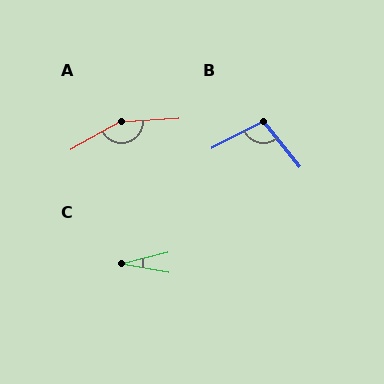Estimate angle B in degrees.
Approximately 102 degrees.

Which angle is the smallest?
C, at approximately 25 degrees.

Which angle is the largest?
A, at approximately 153 degrees.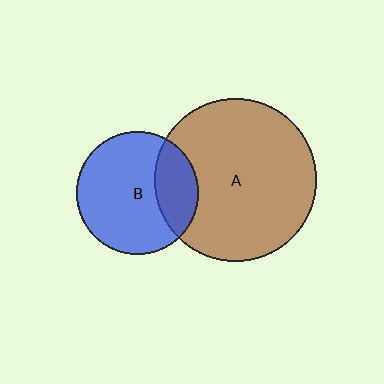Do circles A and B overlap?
Yes.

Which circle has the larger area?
Circle A (brown).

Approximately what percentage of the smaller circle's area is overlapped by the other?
Approximately 25%.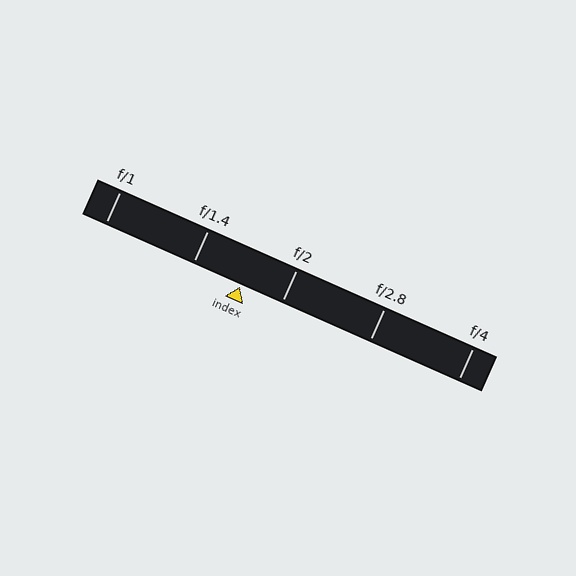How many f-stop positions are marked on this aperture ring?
There are 5 f-stop positions marked.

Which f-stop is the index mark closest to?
The index mark is closest to f/2.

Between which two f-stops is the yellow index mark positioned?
The index mark is between f/1.4 and f/2.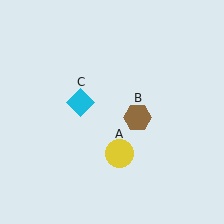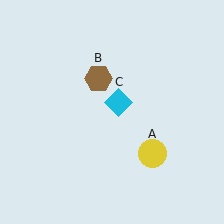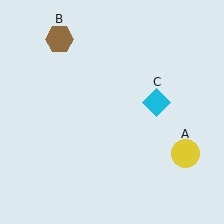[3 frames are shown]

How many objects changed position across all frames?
3 objects changed position: yellow circle (object A), brown hexagon (object B), cyan diamond (object C).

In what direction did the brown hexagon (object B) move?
The brown hexagon (object B) moved up and to the left.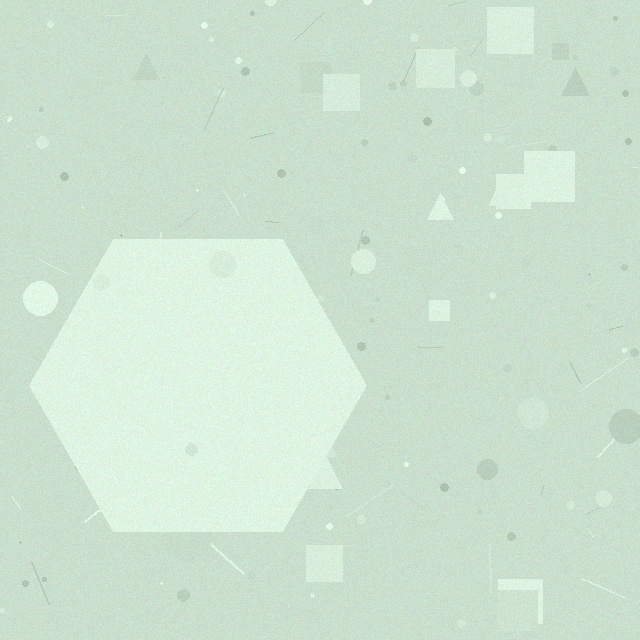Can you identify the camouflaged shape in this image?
The camouflaged shape is a hexagon.